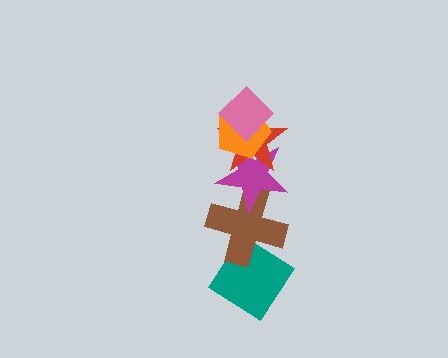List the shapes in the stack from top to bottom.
From top to bottom: the pink diamond, the orange pentagon, the red star, the magenta star, the brown cross, the teal diamond.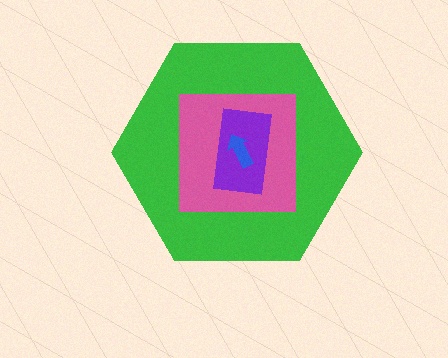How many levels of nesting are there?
4.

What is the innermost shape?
The blue arrow.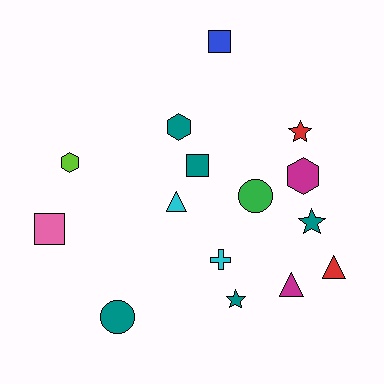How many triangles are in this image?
There are 3 triangles.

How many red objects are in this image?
There are 2 red objects.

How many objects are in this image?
There are 15 objects.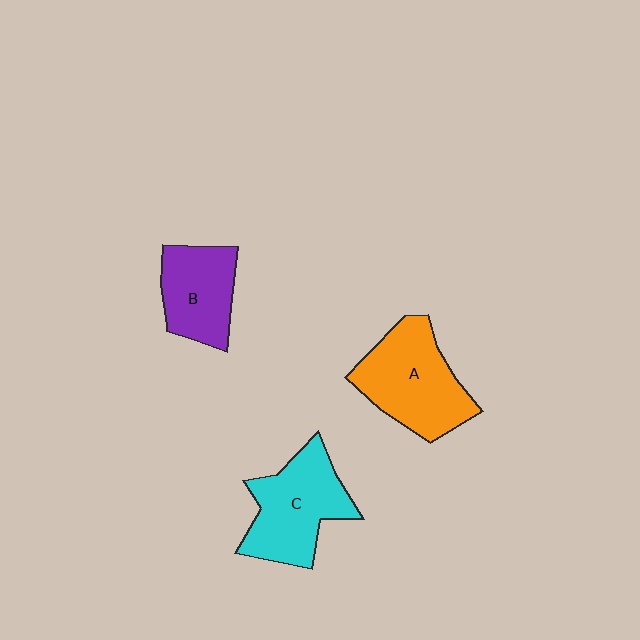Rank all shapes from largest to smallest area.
From largest to smallest: A (orange), C (cyan), B (purple).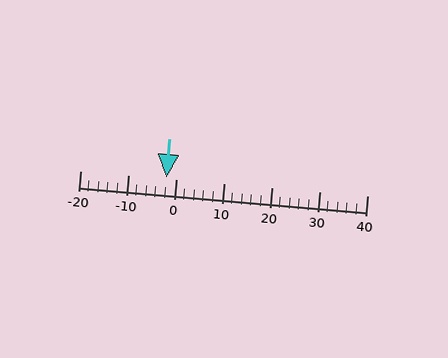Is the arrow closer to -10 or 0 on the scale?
The arrow is closer to 0.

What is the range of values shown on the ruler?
The ruler shows values from -20 to 40.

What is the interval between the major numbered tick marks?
The major tick marks are spaced 10 units apart.